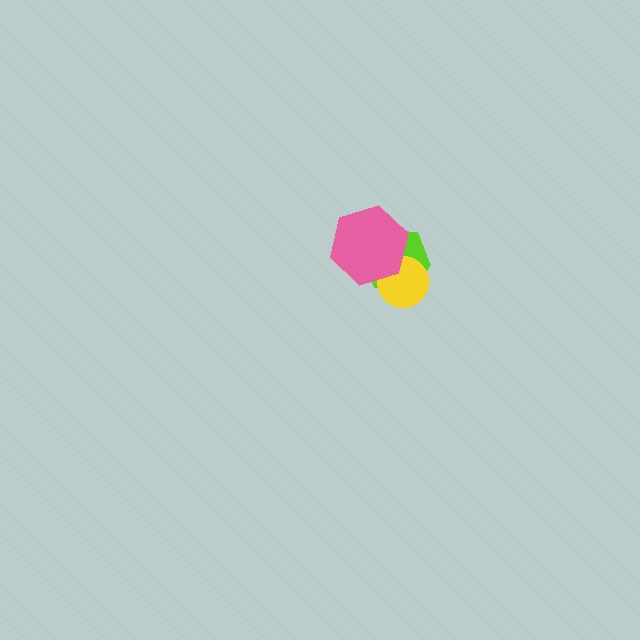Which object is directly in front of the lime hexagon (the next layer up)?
The yellow circle is directly in front of the lime hexagon.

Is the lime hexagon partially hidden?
Yes, it is partially covered by another shape.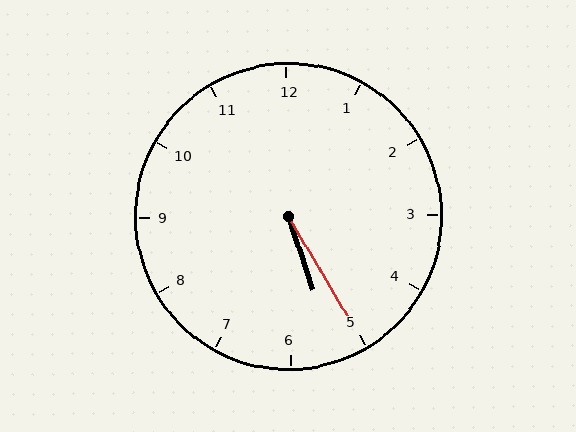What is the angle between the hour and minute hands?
Approximately 12 degrees.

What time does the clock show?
5:25.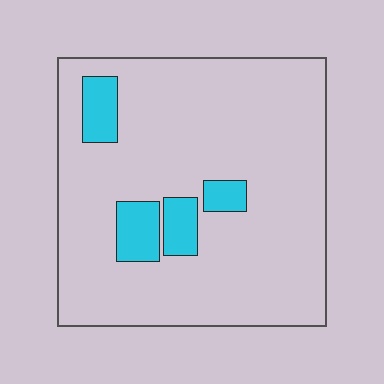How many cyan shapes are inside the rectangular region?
4.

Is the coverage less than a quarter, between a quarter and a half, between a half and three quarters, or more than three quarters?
Less than a quarter.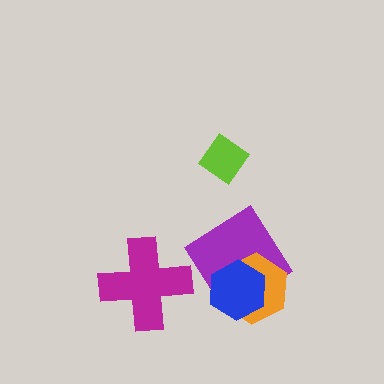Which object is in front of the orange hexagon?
The blue hexagon is in front of the orange hexagon.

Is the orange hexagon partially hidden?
Yes, it is partially covered by another shape.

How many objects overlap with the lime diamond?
0 objects overlap with the lime diamond.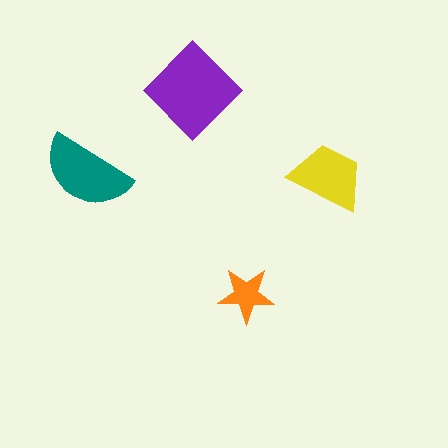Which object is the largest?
The purple diamond.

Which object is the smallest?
The orange star.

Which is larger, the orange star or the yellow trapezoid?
The yellow trapezoid.